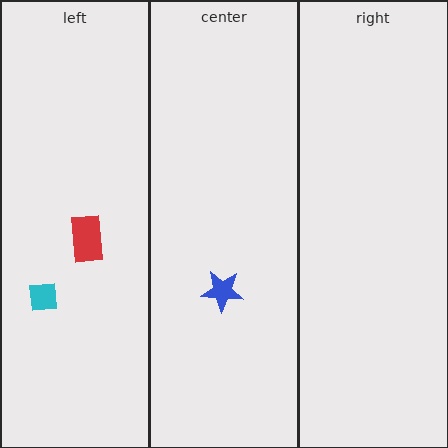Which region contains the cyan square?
The left region.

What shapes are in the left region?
The cyan square, the red rectangle.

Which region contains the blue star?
The center region.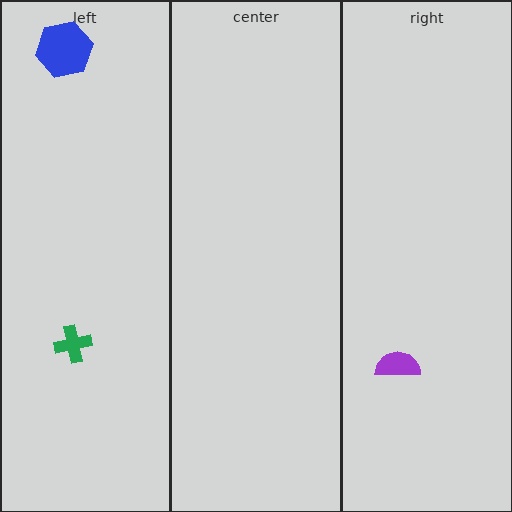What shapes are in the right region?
The purple semicircle.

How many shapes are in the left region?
2.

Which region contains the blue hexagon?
The left region.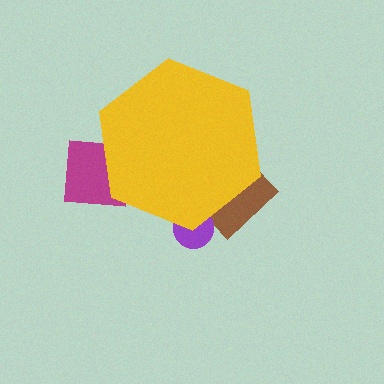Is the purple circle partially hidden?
Yes, the purple circle is partially hidden behind the yellow hexagon.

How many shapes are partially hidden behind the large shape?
3 shapes are partially hidden.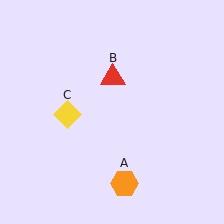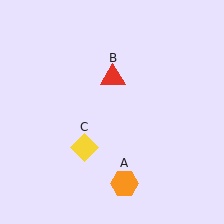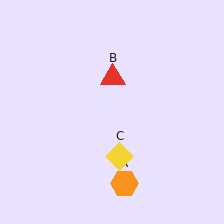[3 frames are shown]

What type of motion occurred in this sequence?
The yellow diamond (object C) rotated counterclockwise around the center of the scene.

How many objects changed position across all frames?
1 object changed position: yellow diamond (object C).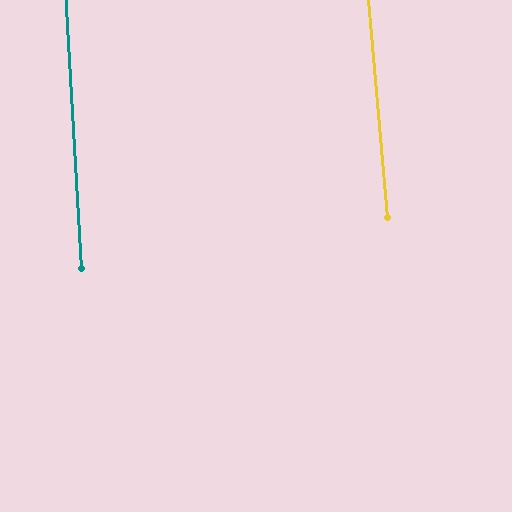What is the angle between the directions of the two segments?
Approximately 2 degrees.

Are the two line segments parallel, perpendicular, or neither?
Parallel — their directions differ by only 1.8°.